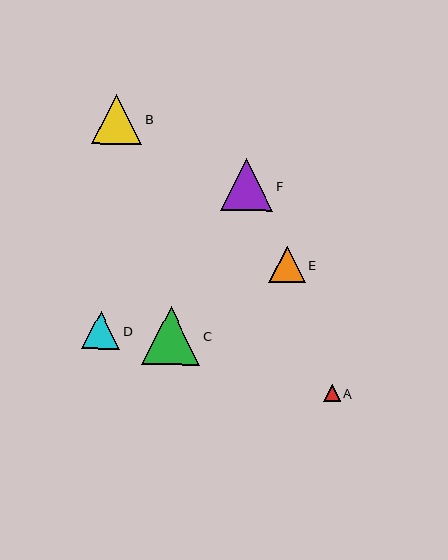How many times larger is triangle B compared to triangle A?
Triangle B is approximately 3.0 times the size of triangle A.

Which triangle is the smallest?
Triangle A is the smallest with a size of approximately 17 pixels.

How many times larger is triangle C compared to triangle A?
Triangle C is approximately 3.5 times the size of triangle A.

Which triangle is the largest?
Triangle C is the largest with a size of approximately 58 pixels.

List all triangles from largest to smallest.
From largest to smallest: C, F, B, D, E, A.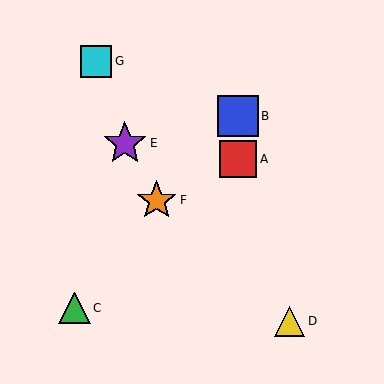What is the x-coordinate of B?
Object B is at x≈238.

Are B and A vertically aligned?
Yes, both are at x≈238.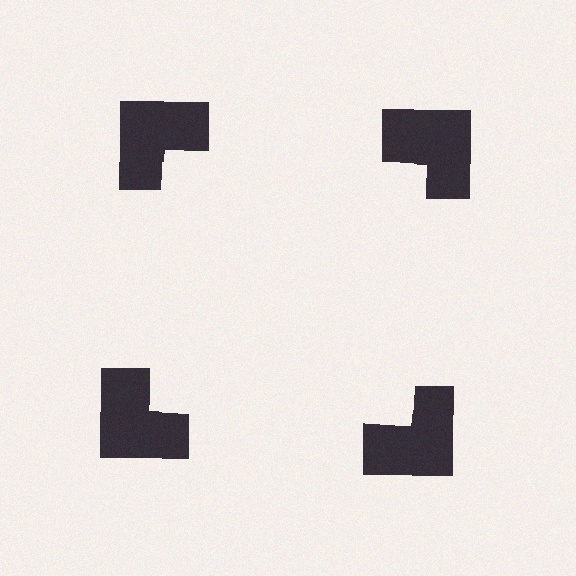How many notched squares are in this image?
There are 4 — one at each vertex of the illusory square.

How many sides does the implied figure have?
4 sides.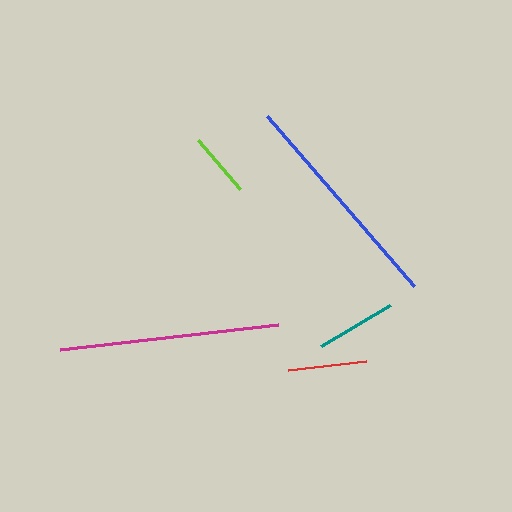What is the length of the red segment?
The red segment is approximately 78 pixels long.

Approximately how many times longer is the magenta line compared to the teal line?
The magenta line is approximately 2.7 times the length of the teal line.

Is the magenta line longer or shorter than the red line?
The magenta line is longer than the red line.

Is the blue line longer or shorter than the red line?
The blue line is longer than the red line.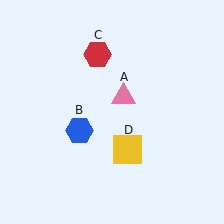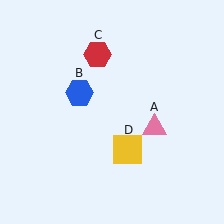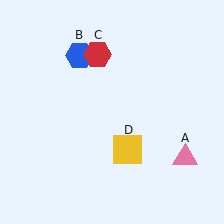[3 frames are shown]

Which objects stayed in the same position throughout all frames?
Red hexagon (object C) and yellow square (object D) remained stationary.